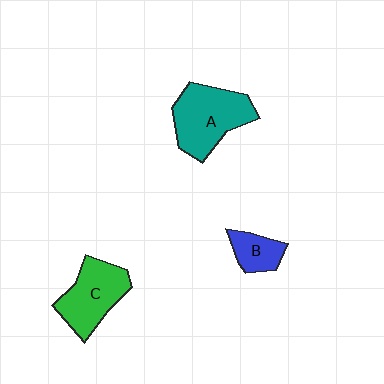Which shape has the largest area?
Shape A (teal).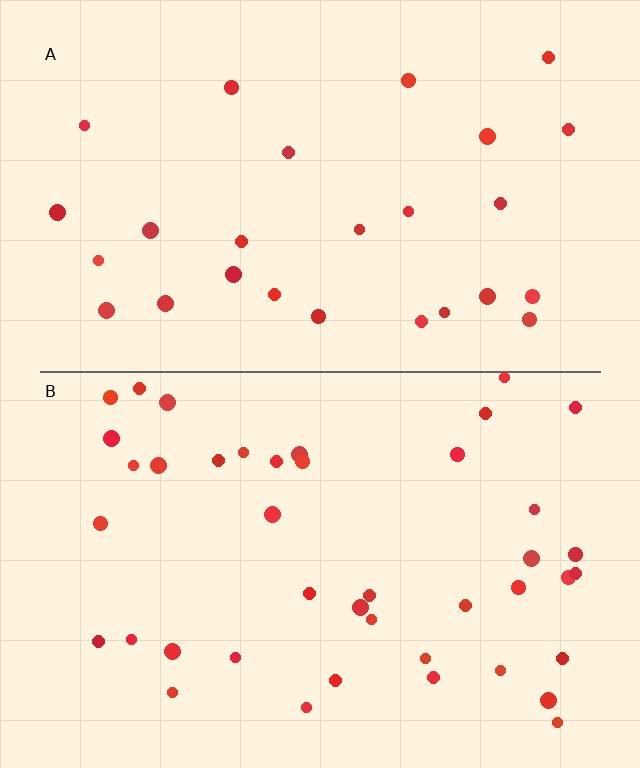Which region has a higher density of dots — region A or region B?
B (the bottom).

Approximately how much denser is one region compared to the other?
Approximately 1.6× — region B over region A.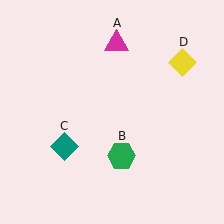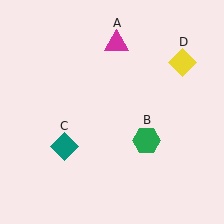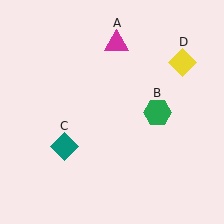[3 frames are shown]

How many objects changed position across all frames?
1 object changed position: green hexagon (object B).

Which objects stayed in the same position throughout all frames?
Magenta triangle (object A) and teal diamond (object C) and yellow diamond (object D) remained stationary.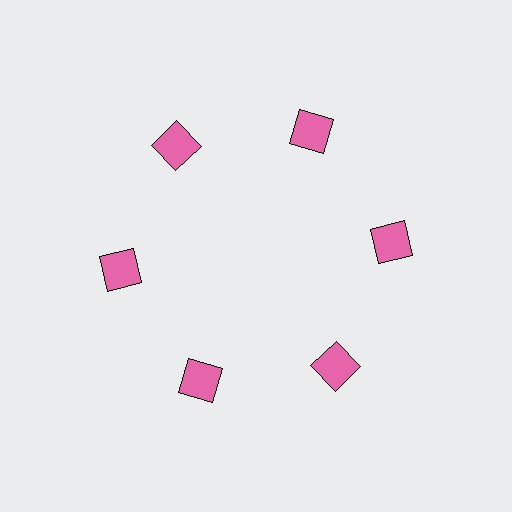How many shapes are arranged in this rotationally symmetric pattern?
There are 6 shapes, arranged in 6 groups of 1.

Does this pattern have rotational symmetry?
Yes, this pattern has 6-fold rotational symmetry. It looks the same after rotating 60 degrees around the center.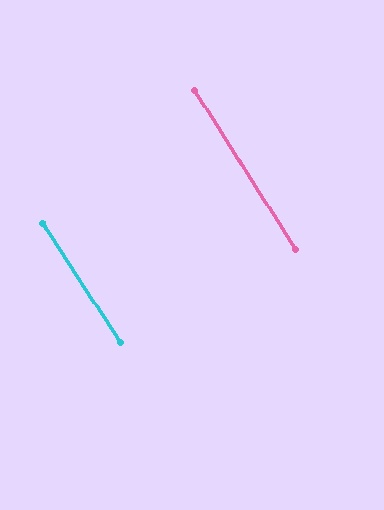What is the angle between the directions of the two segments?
Approximately 1 degree.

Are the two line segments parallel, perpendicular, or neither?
Parallel — their directions differ by only 1.1°.